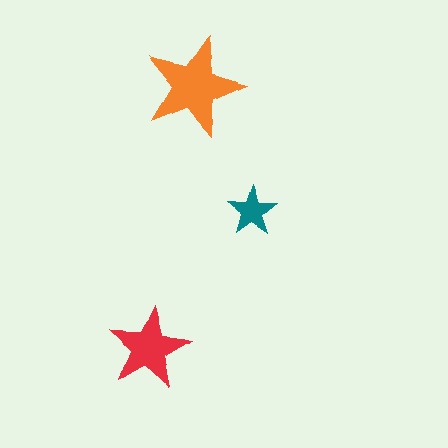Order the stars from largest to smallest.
the orange one, the red one, the teal one.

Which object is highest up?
The orange star is topmost.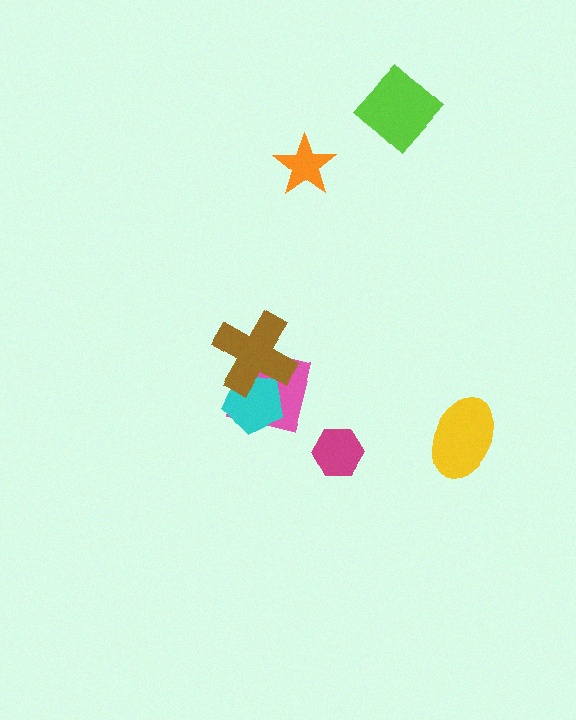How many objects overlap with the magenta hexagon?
0 objects overlap with the magenta hexagon.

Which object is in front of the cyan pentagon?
The brown cross is in front of the cyan pentagon.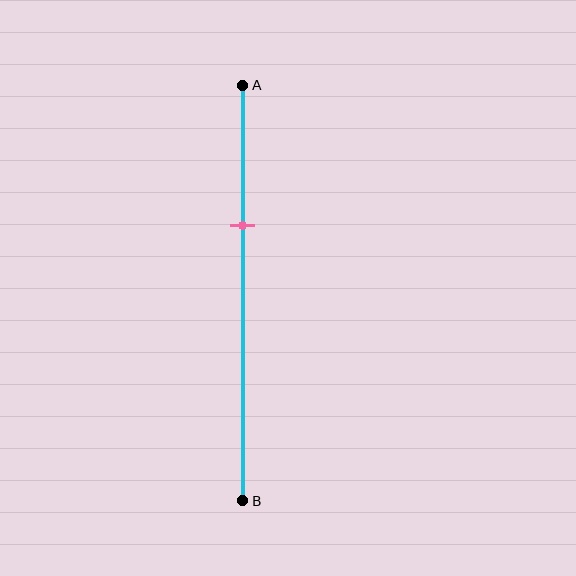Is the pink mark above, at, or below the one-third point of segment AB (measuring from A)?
The pink mark is approximately at the one-third point of segment AB.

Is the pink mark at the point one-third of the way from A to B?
Yes, the mark is approximately at the one-third point.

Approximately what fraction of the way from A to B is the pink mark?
The pink mark is approximately 35% of the way from A to B.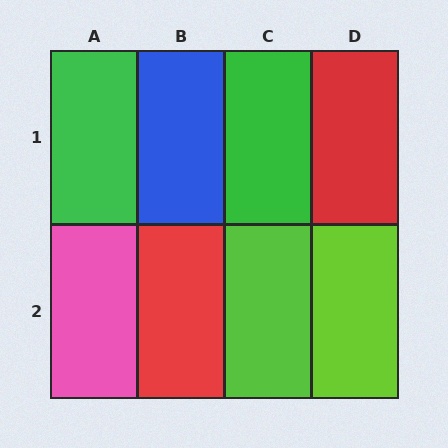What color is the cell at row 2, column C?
Lime.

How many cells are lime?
2 cells are lime.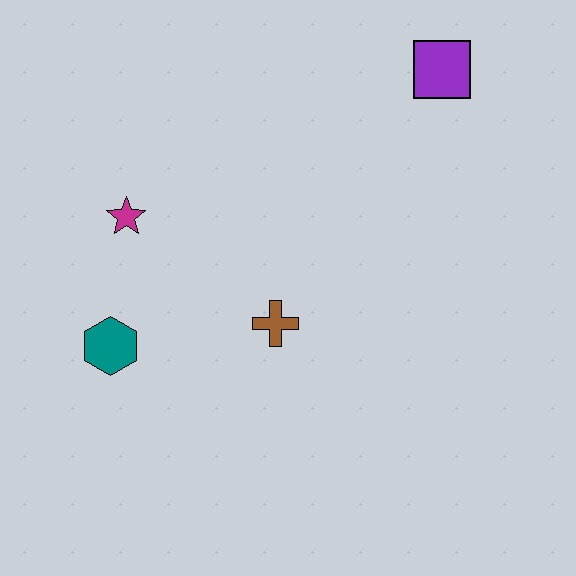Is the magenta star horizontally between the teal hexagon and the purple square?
Yes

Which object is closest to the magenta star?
The teal hexagon is closest to the magenta star.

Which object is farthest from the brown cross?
The purple square is farthest from the brown cross.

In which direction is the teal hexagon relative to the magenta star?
The teal hexagon is below the magenta star.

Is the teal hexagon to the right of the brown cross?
No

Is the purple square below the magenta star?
No